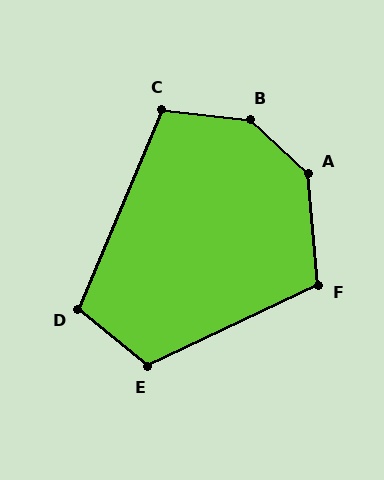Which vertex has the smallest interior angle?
D, at approximately 106 degrees.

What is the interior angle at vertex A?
Approximately 138 degrees (obtuse).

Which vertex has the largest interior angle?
B, at approximately 143 degrees.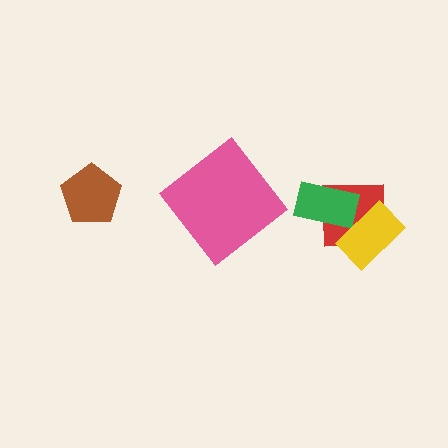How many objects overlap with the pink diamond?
0 objects overlap with the pink diamond.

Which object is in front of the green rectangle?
The yellow rectangle is in front of the green rectangle.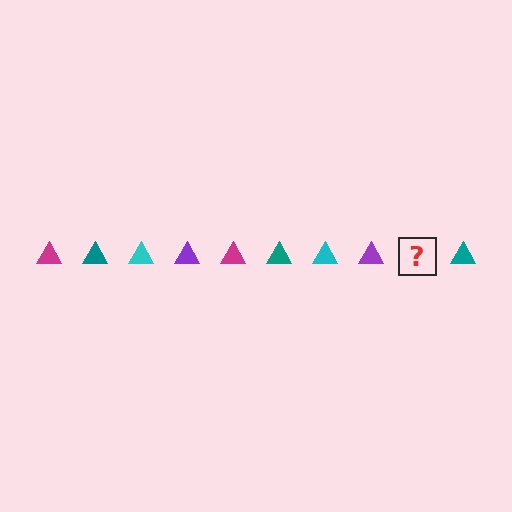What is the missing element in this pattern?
The missing element is a magenta triangle.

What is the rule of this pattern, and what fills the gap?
The rule is that the pattern cycles through magenta, teal, cyan, purple triangles. The gap should be filled with a magenta triangle.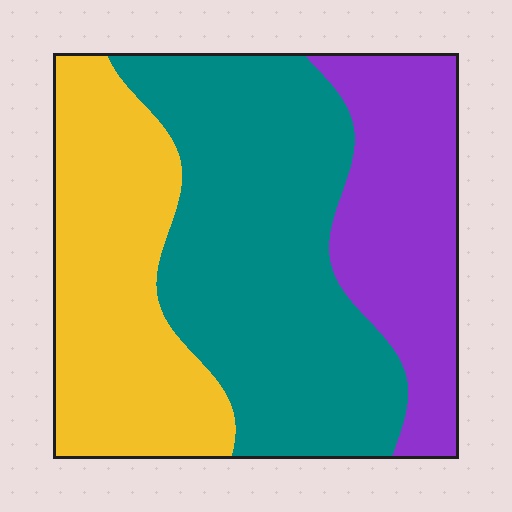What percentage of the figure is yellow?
Yellow covers 31% of the figure.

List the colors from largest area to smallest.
From largest to smallest: teal, yellow, purple.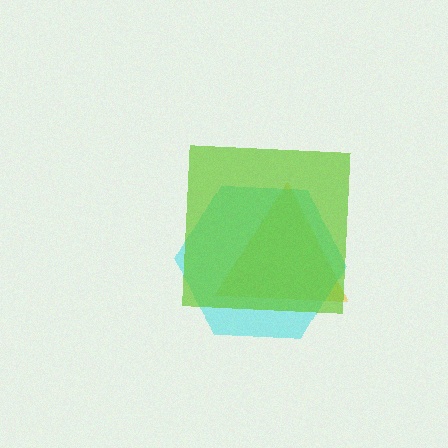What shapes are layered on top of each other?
The layered shapes are: a yellow triangle, a cyan hexagon, a lime square.